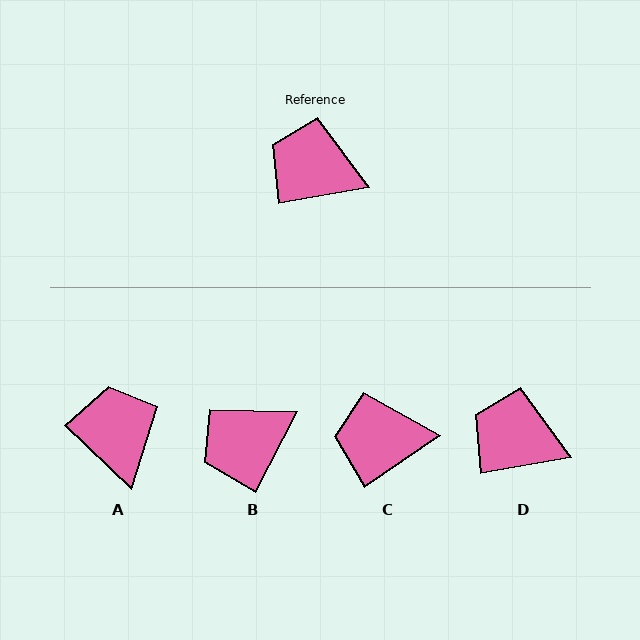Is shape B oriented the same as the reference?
No, it is off by about 53 degrees.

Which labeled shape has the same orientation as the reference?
D.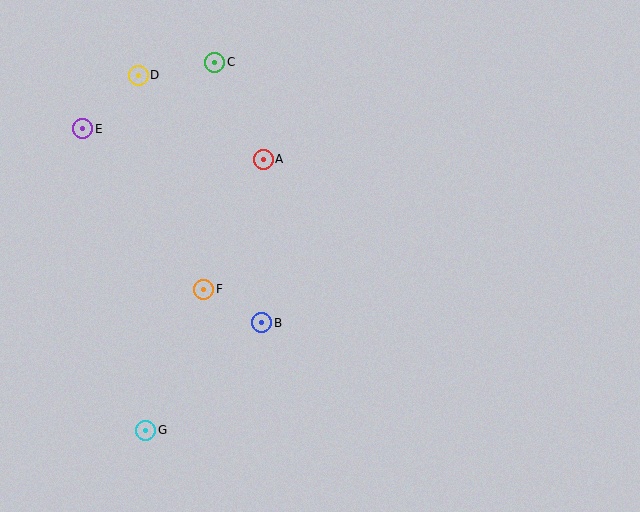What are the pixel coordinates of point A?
Point A is at (263, 159).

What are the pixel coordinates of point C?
Point C is at (214, 63).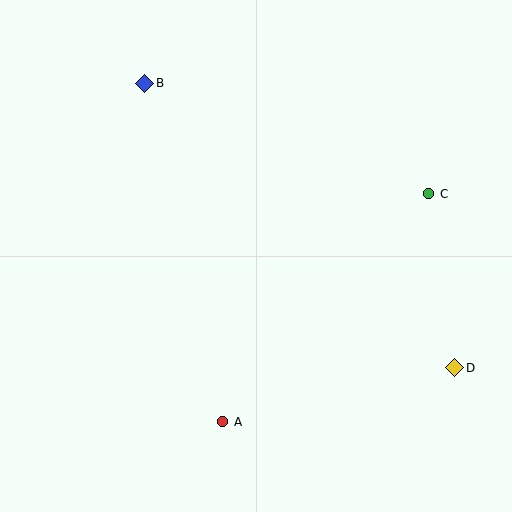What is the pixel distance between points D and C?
The distance between D and C is 176 pixels.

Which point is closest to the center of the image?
Point A at (223, 422) is closest to the center.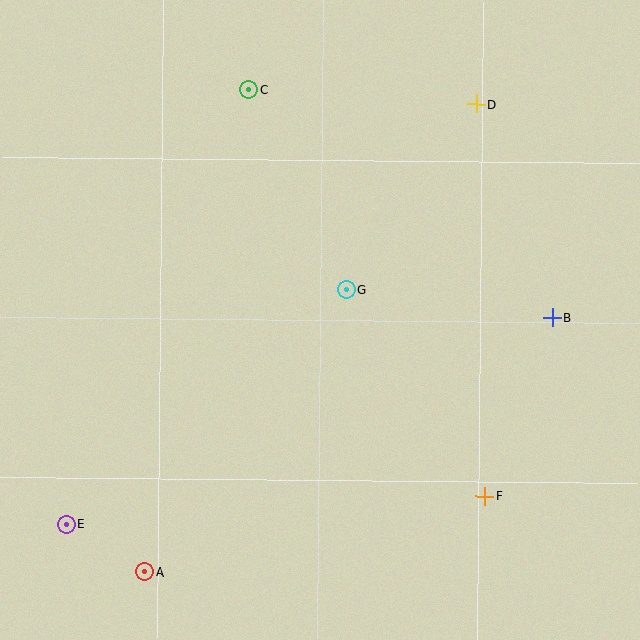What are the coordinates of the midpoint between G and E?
The midpoint between G and E is at (206, 407).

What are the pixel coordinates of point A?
Point A is at (144, 572).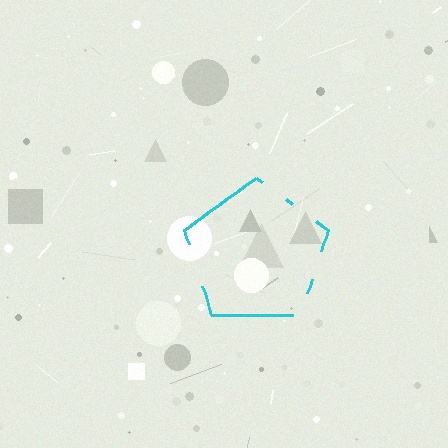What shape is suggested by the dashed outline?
The dashed outline suggests a pentagon.